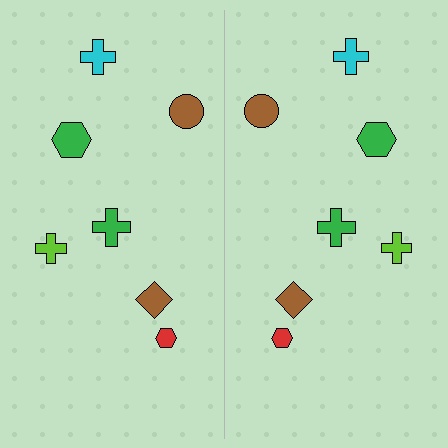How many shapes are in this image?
There are 14 shapes in this image.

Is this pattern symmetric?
Yes, this pattern has bilateral (reflection) symmetry.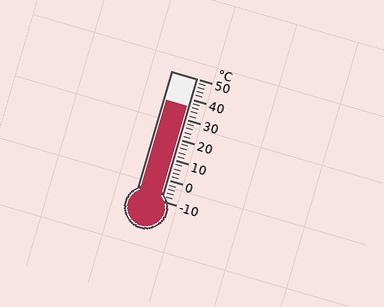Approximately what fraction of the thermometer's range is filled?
The thermometer is filled to approximately 75% of its range.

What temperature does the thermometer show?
The thermometer shows approximately 36°C.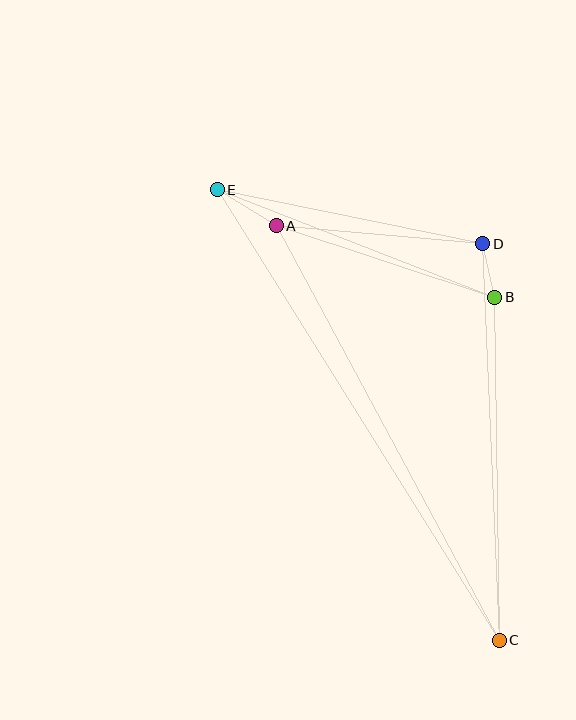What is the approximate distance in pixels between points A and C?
The distance between A and C is approximately 471 pixels.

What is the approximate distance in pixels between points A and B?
The distance between A and B is approximately 230 pixels.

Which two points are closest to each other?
Points B and D are closest to each other.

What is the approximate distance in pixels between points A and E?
The distance between A and E is approximately 69 pixels.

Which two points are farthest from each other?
Points C and E are farthest from each other.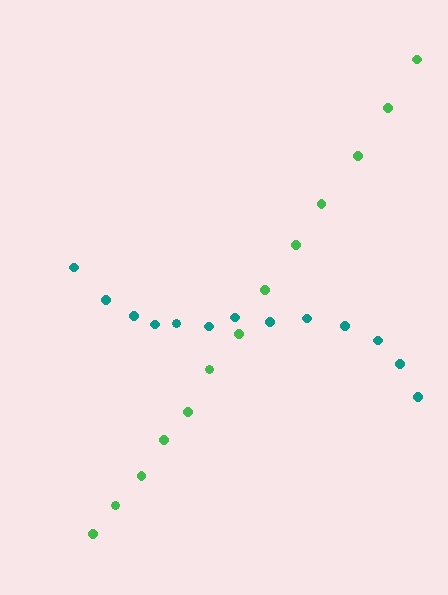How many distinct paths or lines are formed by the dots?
There are 2 distinct paths.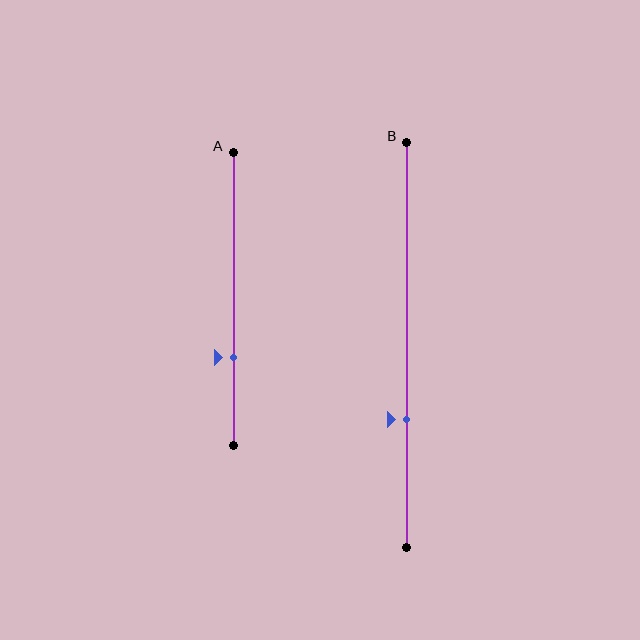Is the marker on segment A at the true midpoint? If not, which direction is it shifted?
No, the marker on segment A is shifted downward by about 20% of the segment length.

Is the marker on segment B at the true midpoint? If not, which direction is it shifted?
No, the marker on segment B is shifted downward by about 18% of the segment length.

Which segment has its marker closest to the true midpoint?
Segment B has its marker closest to the true midpoint.